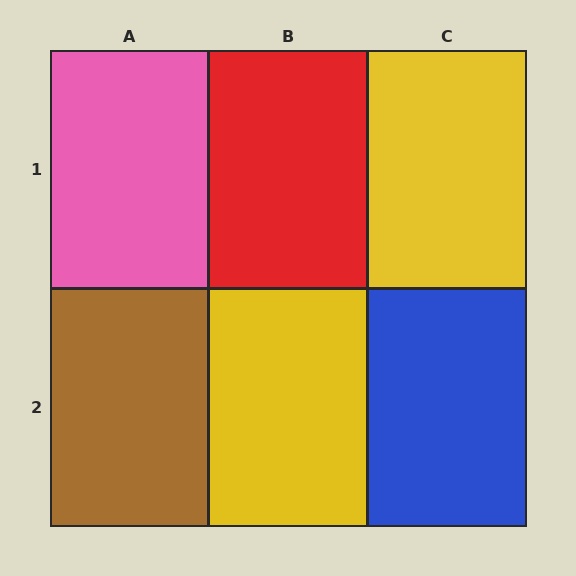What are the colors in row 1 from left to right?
Pink, red, yellow.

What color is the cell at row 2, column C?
Blue.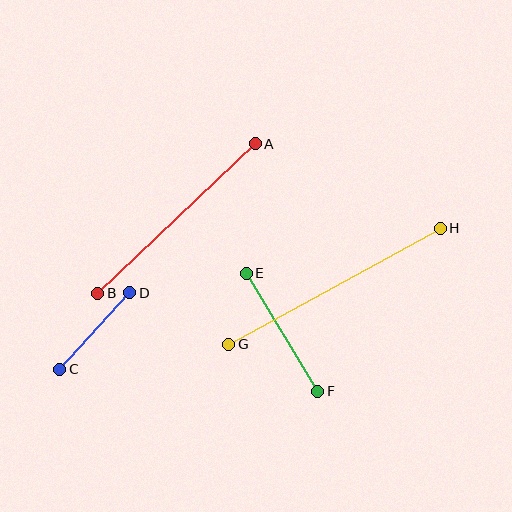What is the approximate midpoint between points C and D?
The midpoint is at approximately (95, 331) pixels.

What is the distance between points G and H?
The distance is approximately 242 pixels.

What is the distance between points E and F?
The distance is approximately 138 pixels.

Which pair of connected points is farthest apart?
Points G and H are farthest apart.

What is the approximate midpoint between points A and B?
The midpoint is at approximately (176, 219) pixels.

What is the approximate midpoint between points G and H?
The midpoint is at approximately (334, 286) pixels.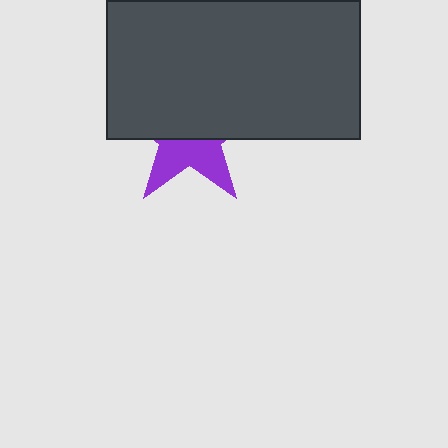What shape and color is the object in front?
The object in front is a dark gray rectangle.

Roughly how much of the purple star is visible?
A small part of it is visible (roughly 40%).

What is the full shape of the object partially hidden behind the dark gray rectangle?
The partially hidden object is a purple star.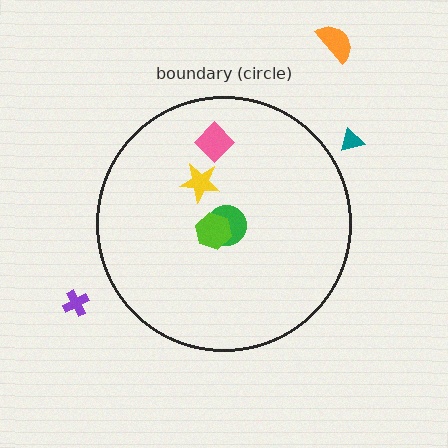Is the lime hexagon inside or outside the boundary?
Inside.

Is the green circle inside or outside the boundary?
Inside.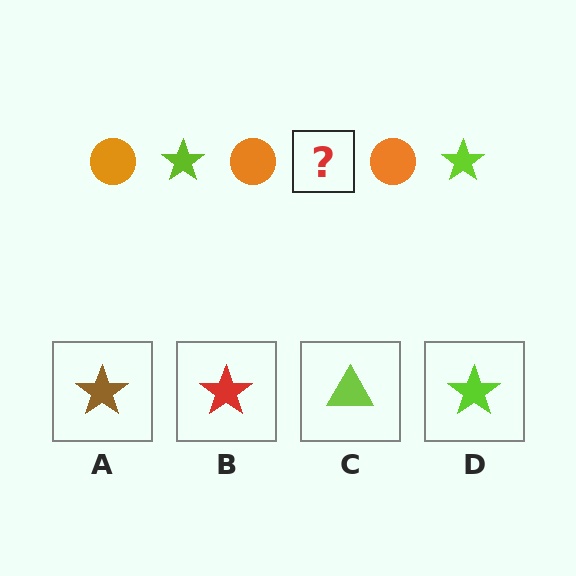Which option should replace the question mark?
Option D.